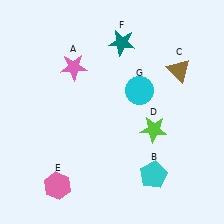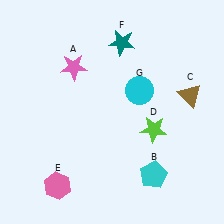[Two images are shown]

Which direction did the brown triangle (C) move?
The brown triangle (C) moved down.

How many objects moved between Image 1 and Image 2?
1 object moved between the two images.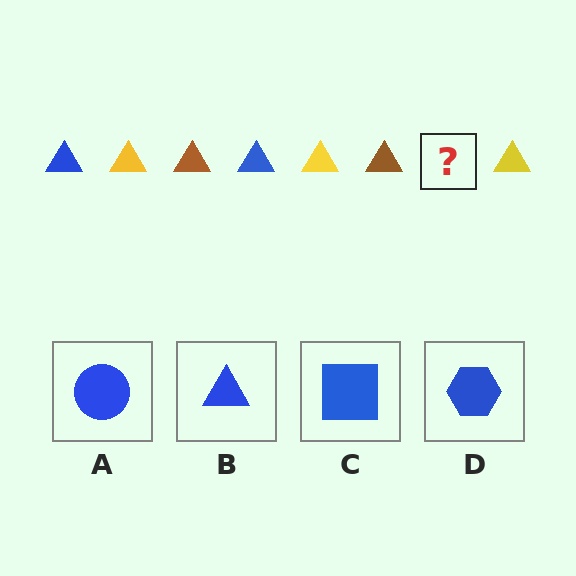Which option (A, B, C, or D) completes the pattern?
B.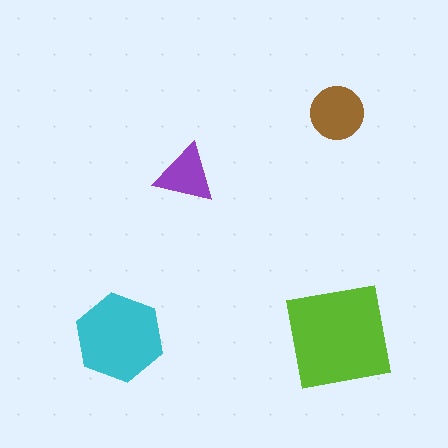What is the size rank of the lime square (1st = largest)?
1st.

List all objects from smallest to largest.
The purple triangle, the brown circle, the cyan hexagon, the lime square.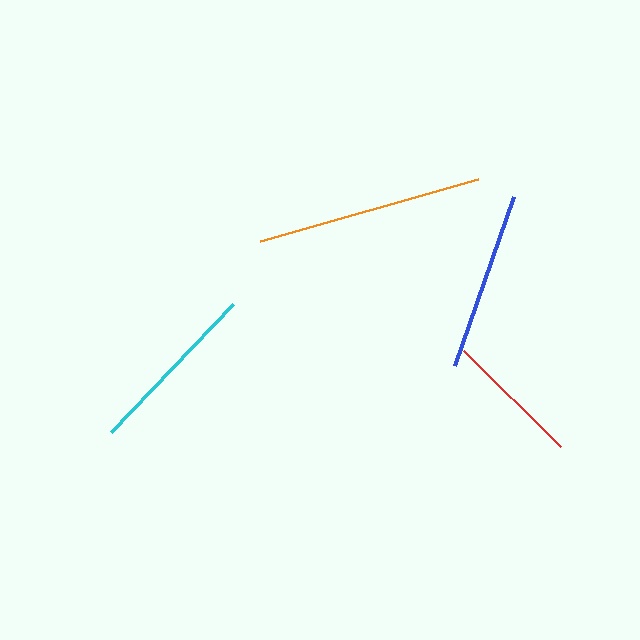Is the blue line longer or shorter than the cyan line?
The blue line is longer than the cyan line.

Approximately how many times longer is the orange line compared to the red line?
The orange line is approximately 1.7 times the length of the red line.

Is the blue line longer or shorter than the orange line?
The orange line is longer than the blue line.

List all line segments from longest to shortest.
From longest to shortest: orange, blue, cyan, red.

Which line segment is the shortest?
The red line is the shortest at approximately 136 pixels.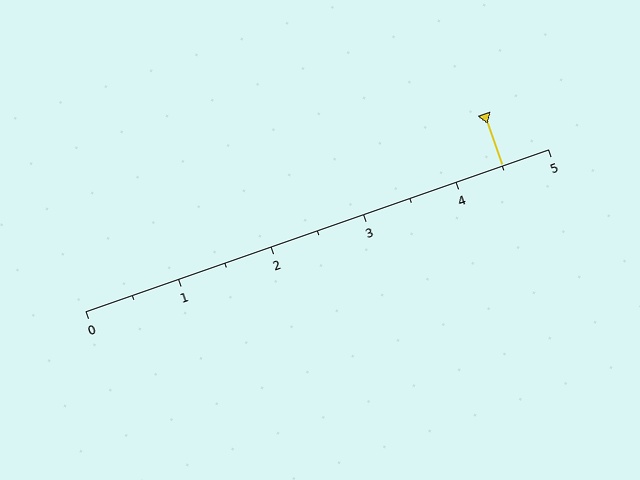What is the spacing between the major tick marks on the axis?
The major ticks are spaced 1 apart.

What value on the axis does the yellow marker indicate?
The marker indicates approximately 4.5.